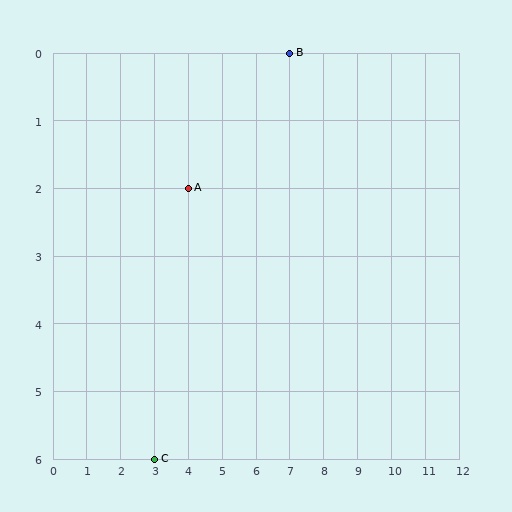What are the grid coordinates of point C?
Point C is at grid coordinates (3, 6).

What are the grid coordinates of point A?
Point A is at grid coordinates (4, 2).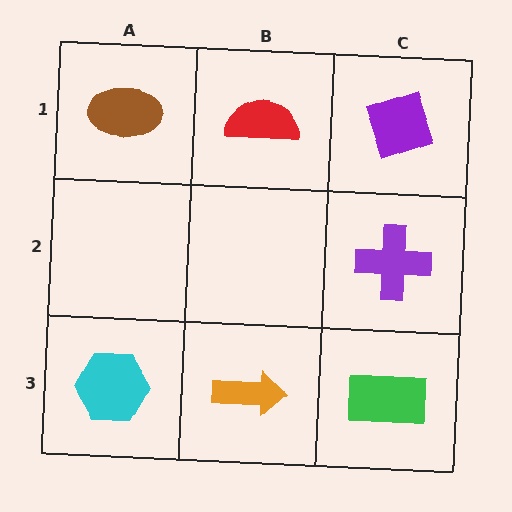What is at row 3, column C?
A green rectangle.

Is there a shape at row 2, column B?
No, that cell is empty.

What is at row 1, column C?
A purple diamond.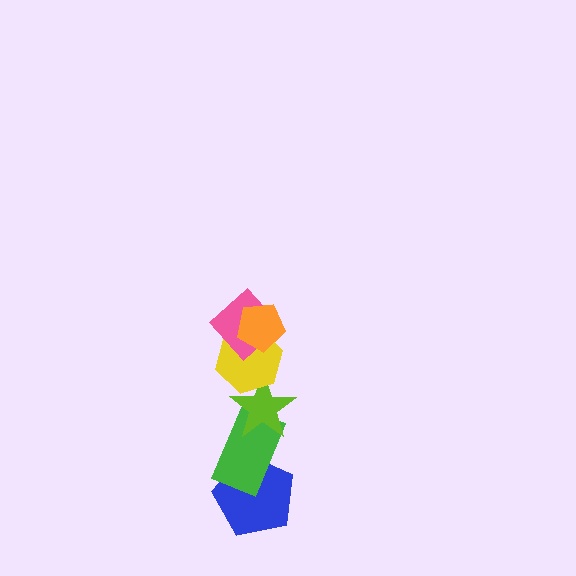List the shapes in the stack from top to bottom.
From top to bottom: the orange pentagon, the pink diamond, the yellow hexagon, the lime star, the green rectangle, the blue pentagon.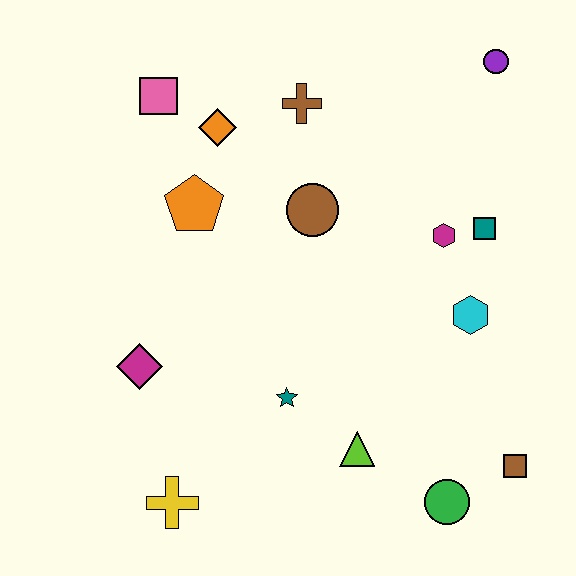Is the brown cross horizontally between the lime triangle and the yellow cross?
Yes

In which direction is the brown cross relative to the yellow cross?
The brown cross is above the yellow cross.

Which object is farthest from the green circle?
The pink square is farthest from the green circle.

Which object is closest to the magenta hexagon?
The teal square is closest to the magenta hexagon.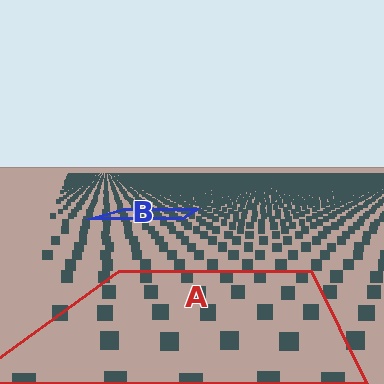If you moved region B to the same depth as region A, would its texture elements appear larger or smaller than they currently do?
They would appear larger. At a closer depth, the same texture elements are projected at a bigger on-screen size.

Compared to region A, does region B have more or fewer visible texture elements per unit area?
Region B has more texture elements per unit area — they are packed more densely because it is farther away.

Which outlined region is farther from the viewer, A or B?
Region B is farther from the viewer — the texture elements inside it appear smaller and more densely packed.